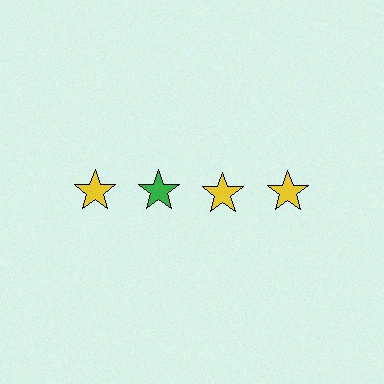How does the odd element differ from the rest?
It has a different color: green instead of yellow.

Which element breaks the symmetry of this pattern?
The green star in the top row, second from left column breaks the symmetry. All other shapes are yellow stars.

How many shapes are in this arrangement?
There are 4 shapes arranged in a grid pattern.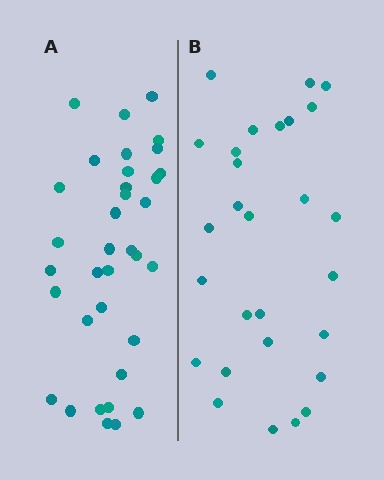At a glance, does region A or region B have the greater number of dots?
Region A (the left region) has more dots.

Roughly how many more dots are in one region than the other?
Region A has roughly 8 or so more dots than region B.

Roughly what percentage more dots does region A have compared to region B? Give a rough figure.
About 25% more.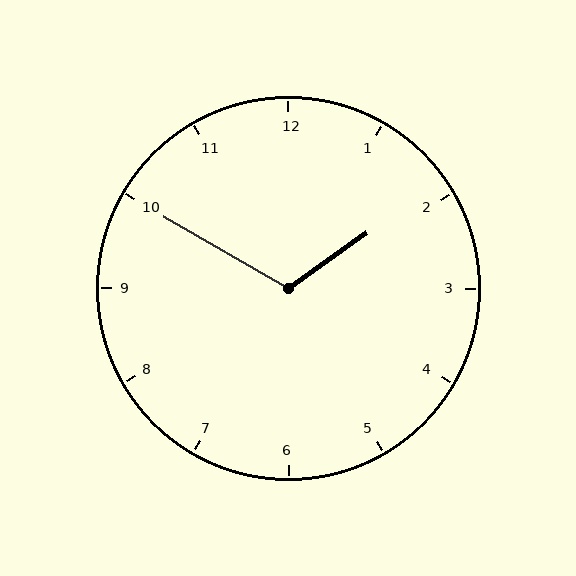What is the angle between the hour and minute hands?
Approximately 115 degrees.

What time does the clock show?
1:50.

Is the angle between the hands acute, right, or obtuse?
It is obtuse.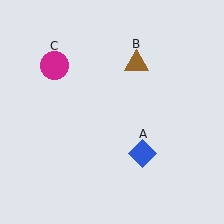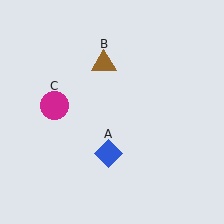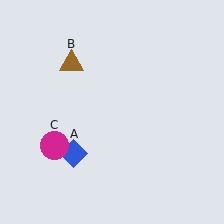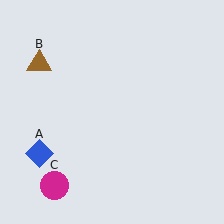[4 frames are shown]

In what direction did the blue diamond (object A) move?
The blue diamond (object A) moved left.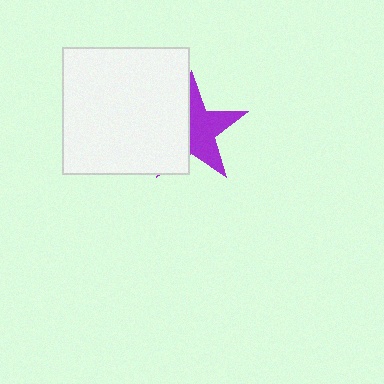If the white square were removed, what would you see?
You would see the complete purple star.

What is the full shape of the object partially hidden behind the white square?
The partially hidden object is a purple star.